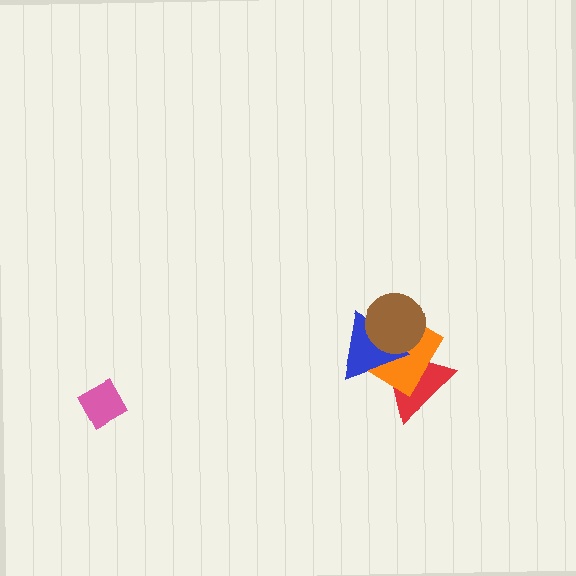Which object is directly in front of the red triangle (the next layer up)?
The orange diamond is directly in front of the red triangle.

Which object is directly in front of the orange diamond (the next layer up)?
The blue triangle is directly in front of the orange diamond.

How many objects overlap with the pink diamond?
0 objects overlap with the pink diamond.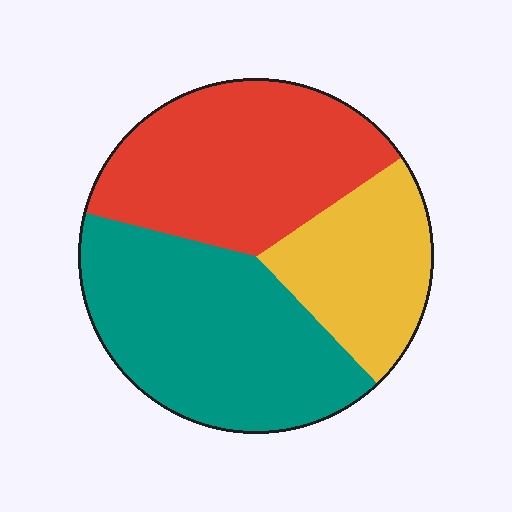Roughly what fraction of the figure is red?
Red covers about 35% of the figure.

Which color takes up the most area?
Teal, at roughly 40%.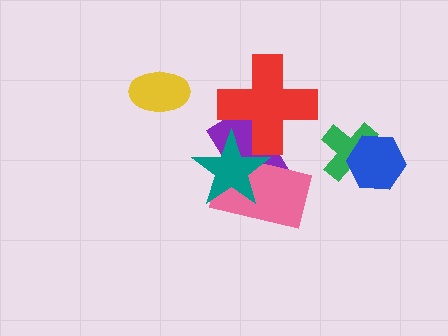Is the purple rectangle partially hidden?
Yes, it is partially covered by another shape.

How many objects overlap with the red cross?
2 objects overlap with the red cross.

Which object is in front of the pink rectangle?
The teal star is in front of the pink rectangle.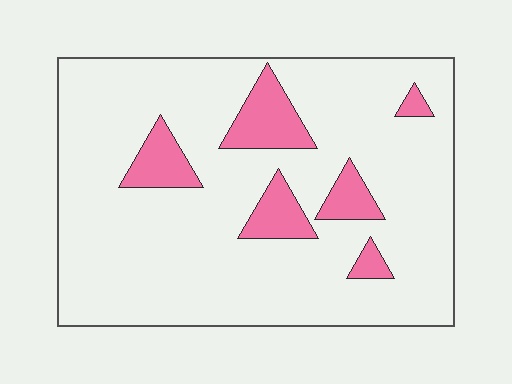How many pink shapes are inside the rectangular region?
6.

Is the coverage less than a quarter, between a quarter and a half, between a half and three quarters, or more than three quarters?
Less than a quarter.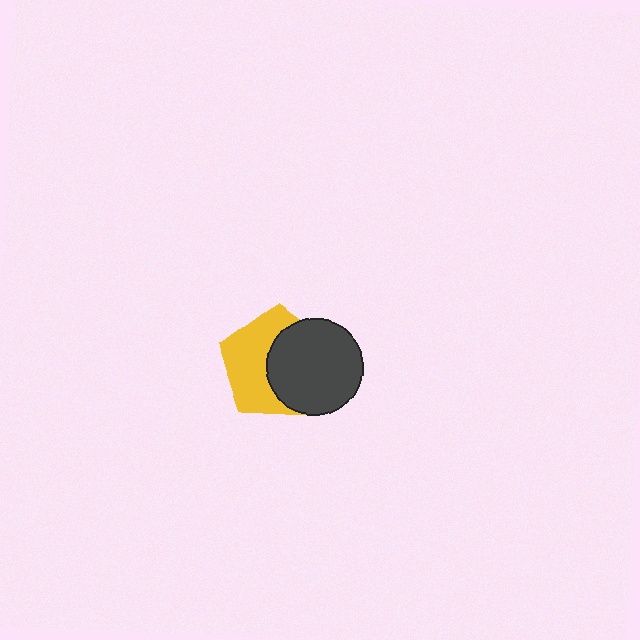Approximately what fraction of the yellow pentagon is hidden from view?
Roughly 49% of the yellow pentagon is hidden behind the dark gray circle.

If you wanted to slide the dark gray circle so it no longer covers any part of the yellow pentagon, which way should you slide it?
Slide it right — that is the most direct way to separate the two shapes.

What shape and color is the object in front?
The object in front is a dark gray circle.